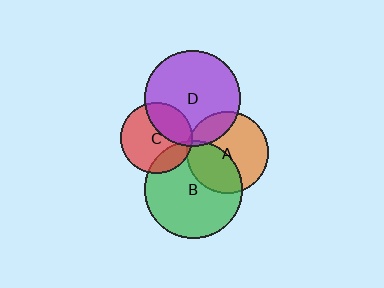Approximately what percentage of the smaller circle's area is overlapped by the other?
Approximately 5%.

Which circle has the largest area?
Circle B (green).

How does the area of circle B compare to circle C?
Approximately 1.9 times.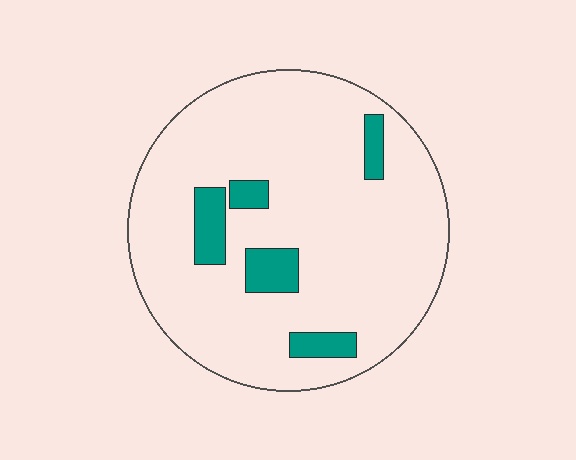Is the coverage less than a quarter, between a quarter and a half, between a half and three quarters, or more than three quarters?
Less than a quarter.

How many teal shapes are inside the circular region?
5.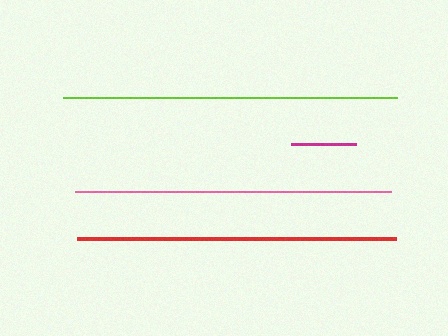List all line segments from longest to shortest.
From longest to shortest: lime, red, pink, magenta.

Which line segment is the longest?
The lime line is the longest at approximately 334 pixels.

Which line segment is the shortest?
The magenta line is the shortest at approximately 65 pixels.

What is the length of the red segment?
The red segment is approximately 319 pixels long.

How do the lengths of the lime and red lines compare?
The lime and red lines are approximately the same length.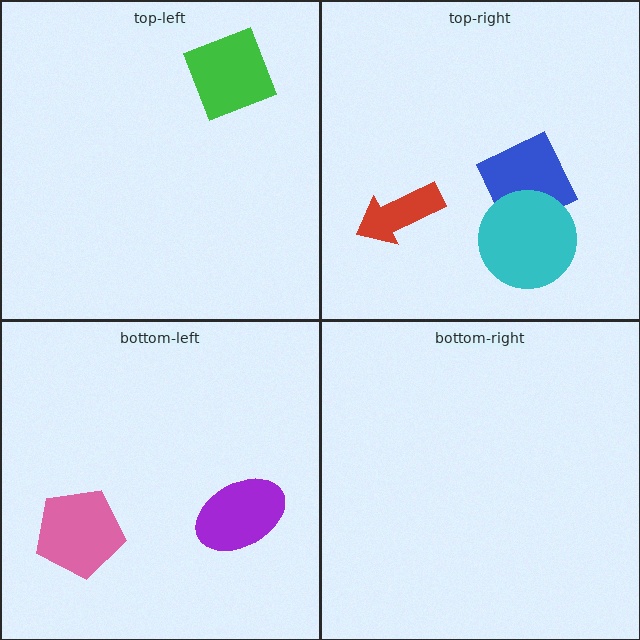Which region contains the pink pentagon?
The bottom-left region.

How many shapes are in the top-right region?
3.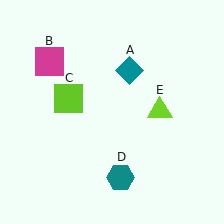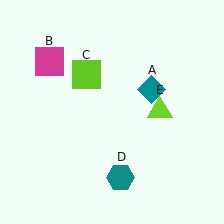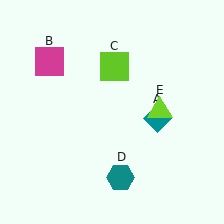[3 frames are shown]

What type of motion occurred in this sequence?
The teal diamond (object A), lime square (object C) rotated clockwise around the center of the scene.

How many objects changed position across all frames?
2 objects changed position: teal diamond (object A), lime square (object C).